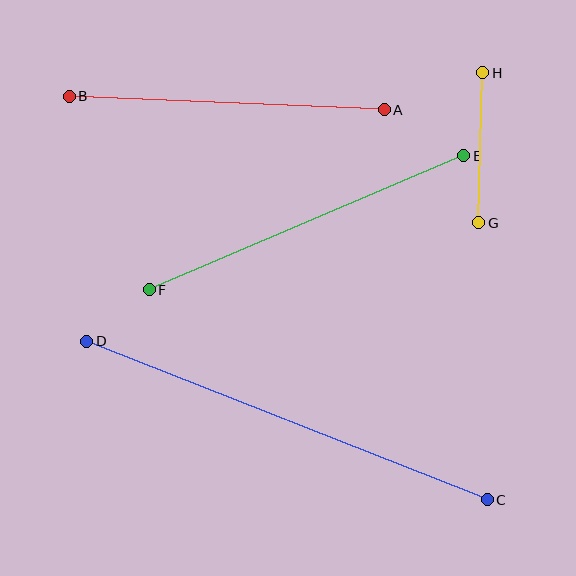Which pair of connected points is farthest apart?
Points C and D are farthest apart.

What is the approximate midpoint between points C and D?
The midpoint is at approximately (287, 420) pixels.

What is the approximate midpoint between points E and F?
The midpoint is at approximately (306, 223) pixels.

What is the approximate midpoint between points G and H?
The midpoint is at approximately (481, 148) pixels.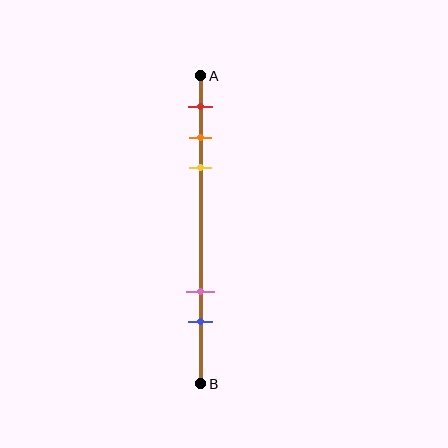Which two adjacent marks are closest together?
The orange and yellow marks are the closest adjacent pair.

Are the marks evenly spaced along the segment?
No, the marks are not evenly spaced.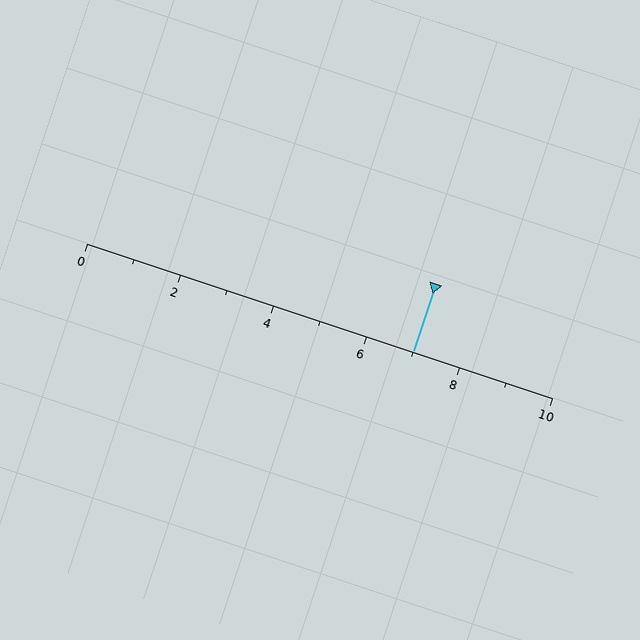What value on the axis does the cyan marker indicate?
The marker indicates approximately 7.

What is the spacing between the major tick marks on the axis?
The major ticks are spaced 2 apart.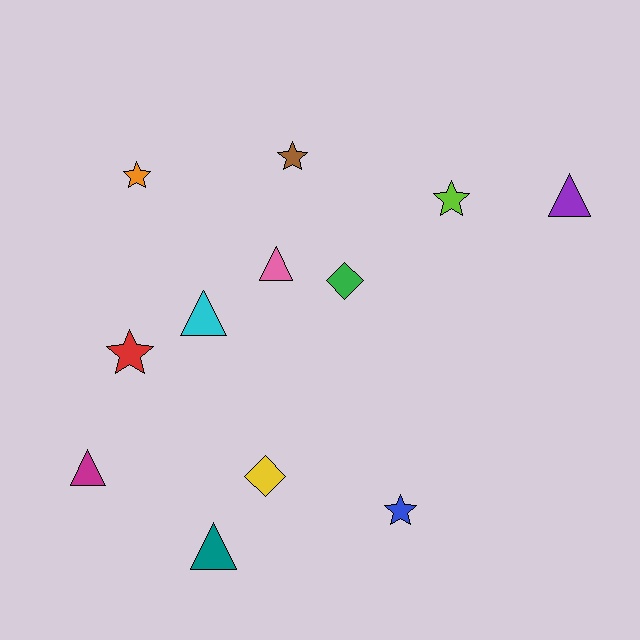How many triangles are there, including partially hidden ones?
There are 5 triangles.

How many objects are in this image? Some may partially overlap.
There are 12 objects.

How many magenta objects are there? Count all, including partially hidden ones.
There is 1 magenta object.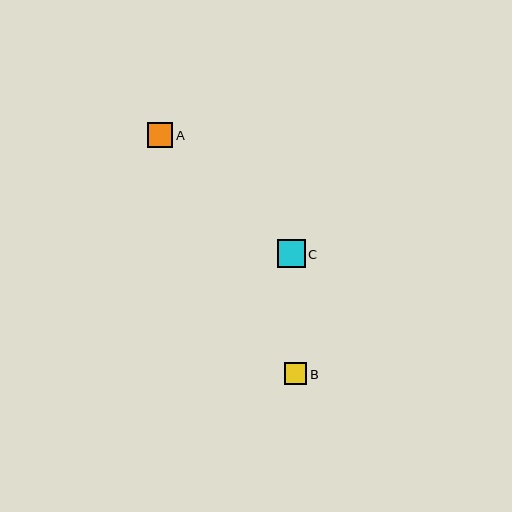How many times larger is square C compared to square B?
Square C is approximately 1.3 times the size of square B.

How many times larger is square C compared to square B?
Square C is approximately 1.3 times the size of square B.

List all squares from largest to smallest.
From largest to smallest: C, A, B.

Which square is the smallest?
Square B is the smallest with a size of approximately 22 pixels.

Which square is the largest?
Square C is the largest with a size of approximately 28 pixels.